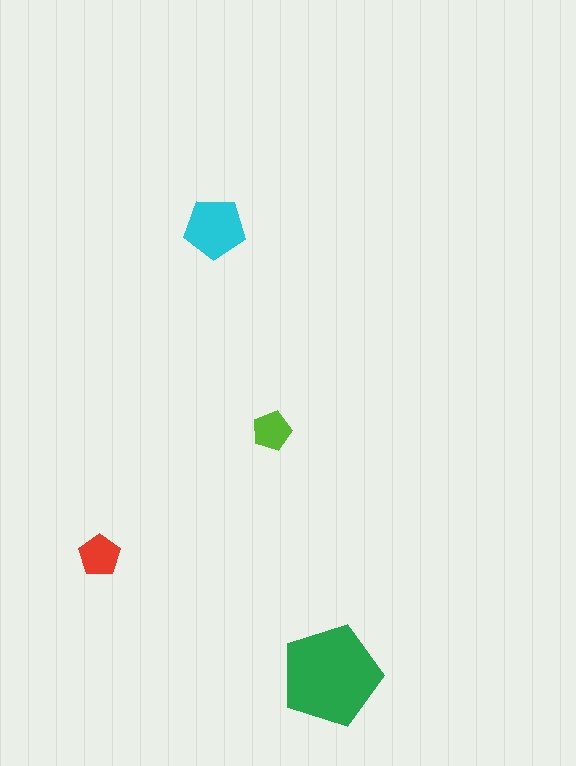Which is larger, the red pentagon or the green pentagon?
The green one.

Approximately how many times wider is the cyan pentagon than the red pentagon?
About 1.5 times wider.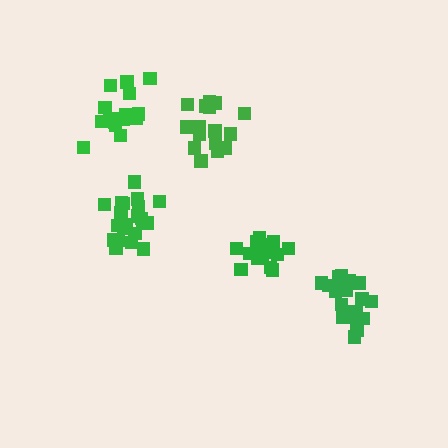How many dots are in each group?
Group 1: 21 dots, Group 2: 16 dots, Group 3: 18 dots, Group 4: 16 dots, Group 5: 15 dots (86 total).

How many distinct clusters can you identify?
There are 5 distinct clusters.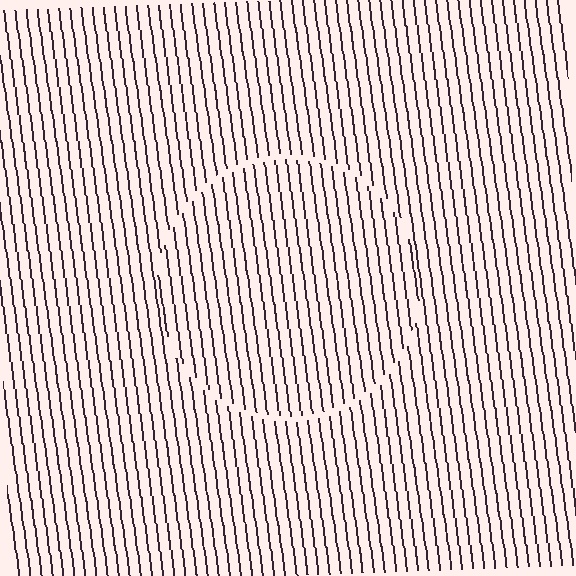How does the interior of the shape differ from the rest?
The interior of the shape contains the same grating, shifted by half a period — the contour is defined by the phase discontinuity where line-ends from the inner and outer gratings abut.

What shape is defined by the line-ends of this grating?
An illusory circle. The interior of the shape contains the same grating, shifted by half a period — the contour is defined by the phase discontinuity where line-ends from the inner and outer gratings abut.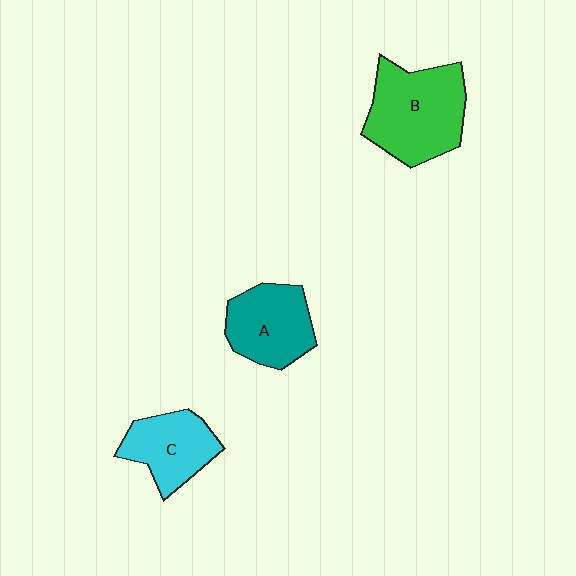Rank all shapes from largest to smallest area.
From largest to smallest: B (green), A (teal), C (cyan).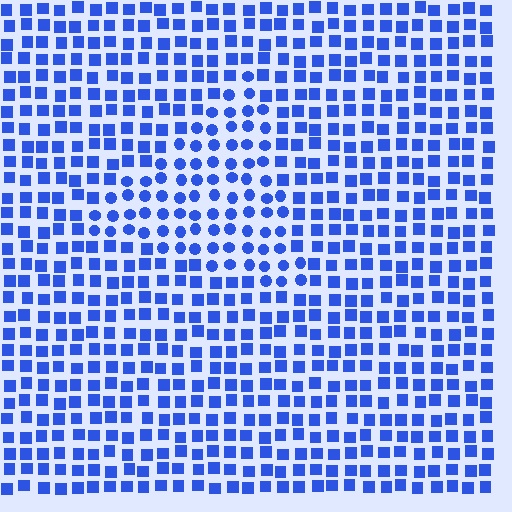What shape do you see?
I see a triangle.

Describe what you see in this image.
The image is filled with small blue elements arranged in a uniform grid. A triangle-shaped region contains circles, while the surrounding area contains squares. The boundary is defined purely by the change in element shape.